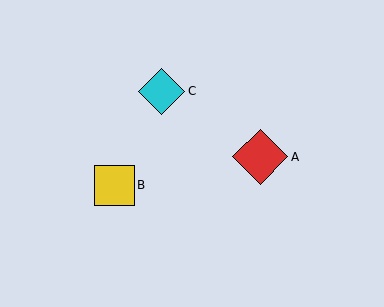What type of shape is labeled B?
Shape B is a yellow square.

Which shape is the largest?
The red diamond (labeled A) is the largest.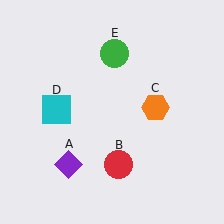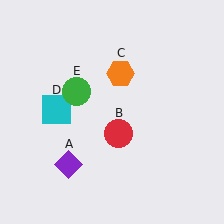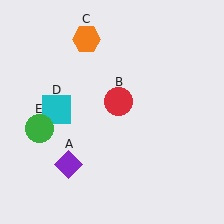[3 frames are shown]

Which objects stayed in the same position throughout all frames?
Purple diamond (object A) and cyan square (object D) remained stationary.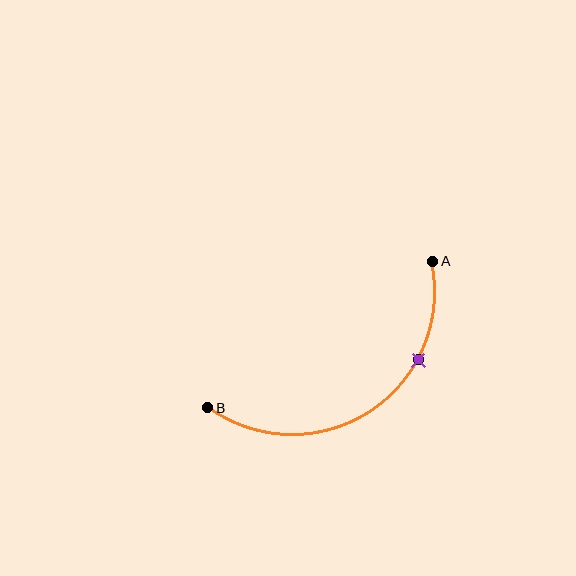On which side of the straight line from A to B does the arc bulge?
The arc bulges below the straight line connecting A and B.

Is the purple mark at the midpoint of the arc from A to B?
No. The purple mark lies on the arc but is closer to endpoint A. The arc midpoint would be at the point on the curve equidistant along the arc from both A and B.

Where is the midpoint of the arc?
The arc midpoint is the point on the curve farthest from the straight line joining A and B. It sits below that line.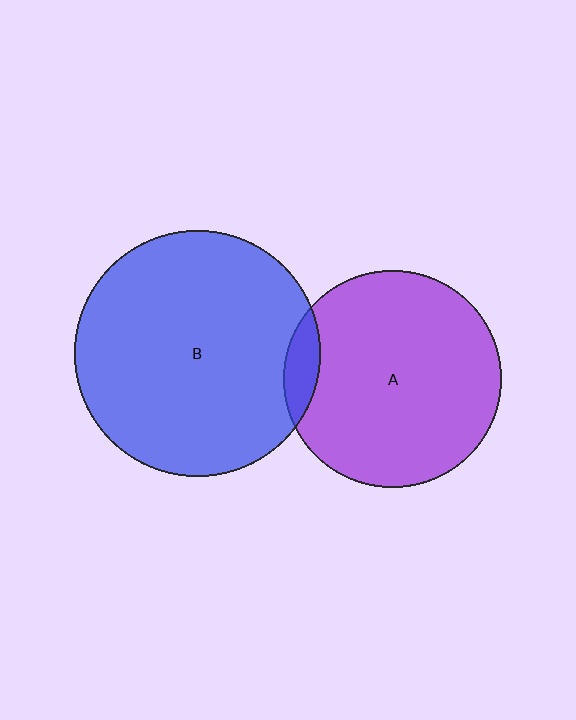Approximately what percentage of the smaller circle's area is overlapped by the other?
Approximately 10%.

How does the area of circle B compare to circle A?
Approximately 1.3 times.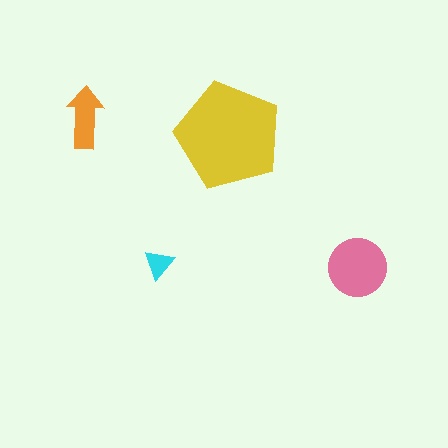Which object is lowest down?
The pink circle is bottommost.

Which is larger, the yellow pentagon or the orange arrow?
The yellow pentagon.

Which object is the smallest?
The cyan triangle.